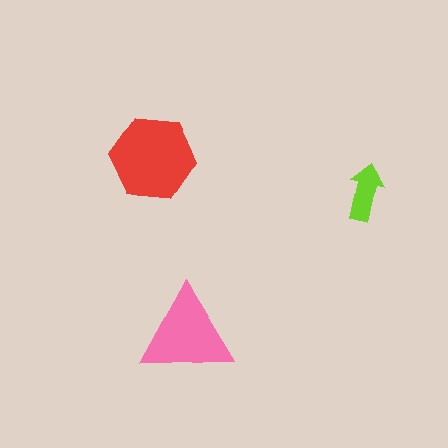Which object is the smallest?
The lime arrow.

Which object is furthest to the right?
The lime arrow is rightmost.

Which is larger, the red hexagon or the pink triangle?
The red hexagon.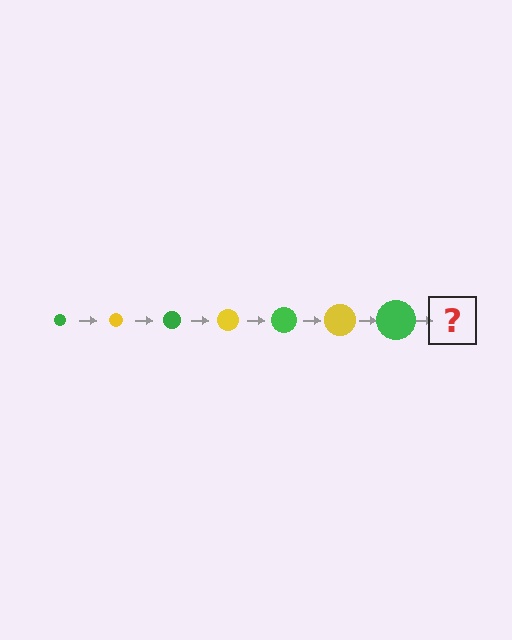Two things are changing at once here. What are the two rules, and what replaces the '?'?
The two rules are that the circle grows larger each step and the color cycles through green and yellow. The '?' should be a yellow circle, larger than the previous one.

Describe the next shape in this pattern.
It should be a yellow circle, larger than the previous one.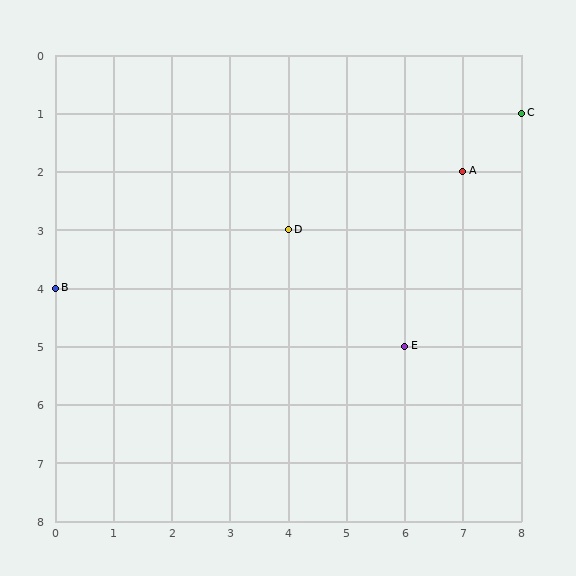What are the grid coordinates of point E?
Point E is at grid coordinates (6, 5).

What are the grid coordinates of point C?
Point C is at grid coordinates (8, 1).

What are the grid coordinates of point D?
Point D is at grid coordinates (4, 3).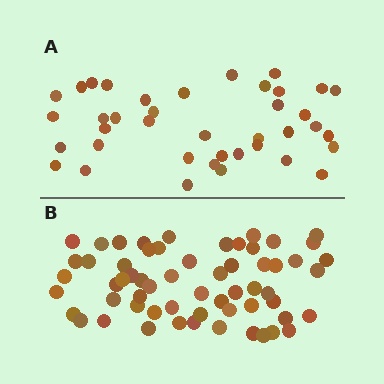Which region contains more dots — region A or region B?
Region B (the bottom region) has more dots.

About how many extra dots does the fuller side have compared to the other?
Region B has approximately 20 more dots than region A.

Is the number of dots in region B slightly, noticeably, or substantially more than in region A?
Region B has substantially more. The ratio is roughly 1.5 to 1.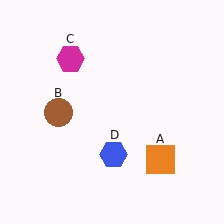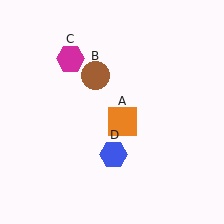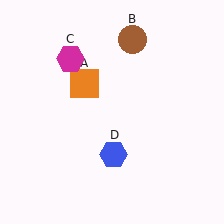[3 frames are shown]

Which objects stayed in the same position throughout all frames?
Magenta hexagon (object C) and blue hexagon (object D) remained stationary.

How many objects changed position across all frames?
2 objects changed position: orange square (object A), brown circle (object B).